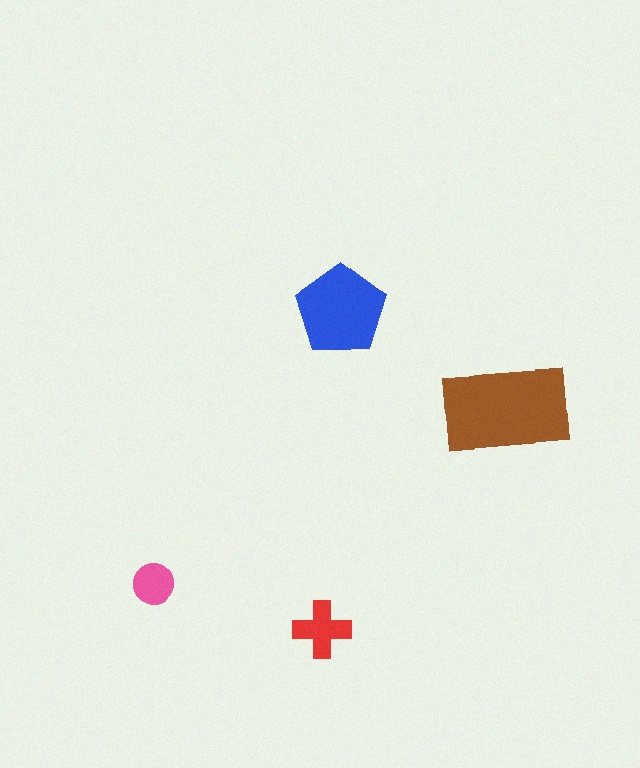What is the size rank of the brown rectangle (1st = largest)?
1st.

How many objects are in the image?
There are 4 objects in the image.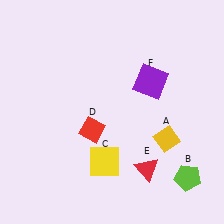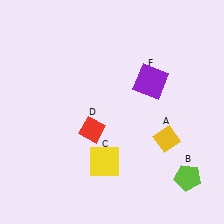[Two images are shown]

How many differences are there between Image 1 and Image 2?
There is 1 difference between the two images.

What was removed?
The red triangle (E) was removed in Image 2.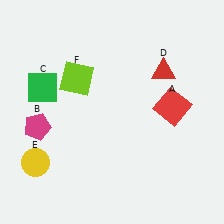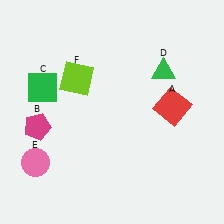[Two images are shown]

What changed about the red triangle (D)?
In Image 1, D is red. In Image 2, it changed to green.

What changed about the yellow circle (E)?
In Image 1, E is yellow. In Image 2, it changed to pink.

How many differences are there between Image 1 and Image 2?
There are 2 differences between the two images.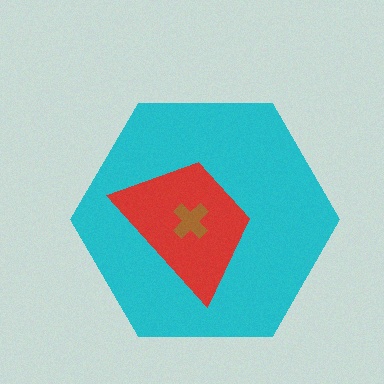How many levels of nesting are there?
3.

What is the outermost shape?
The cyan hexagon.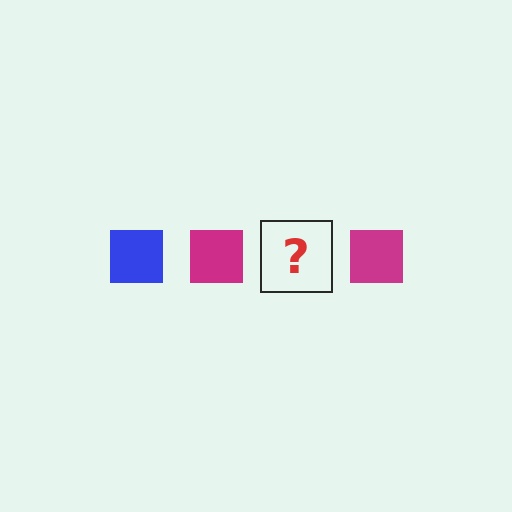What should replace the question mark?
The question mark should be replaced with a blue square.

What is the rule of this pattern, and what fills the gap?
The rule is that the pattern cycles through blue, magenta squares. The gap should be filled with a blue square.